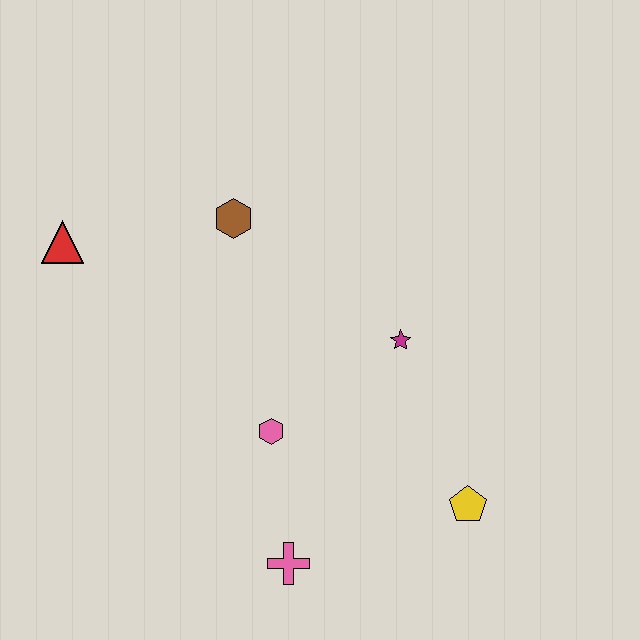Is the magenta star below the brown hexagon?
Yes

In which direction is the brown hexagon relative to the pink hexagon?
The brown hexagon is above the pink hexagon.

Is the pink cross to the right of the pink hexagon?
Yes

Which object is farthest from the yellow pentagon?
The red triangle is farthest from the yellow pentagon.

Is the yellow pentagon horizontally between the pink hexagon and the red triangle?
No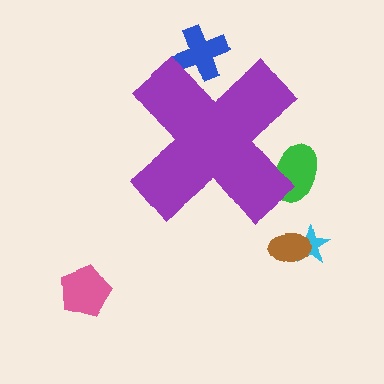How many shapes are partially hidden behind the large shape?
2 shapes are partially hidden.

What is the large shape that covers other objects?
A purple cross.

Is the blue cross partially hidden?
Yes, the blue cross is partially hidden behind the purple cross.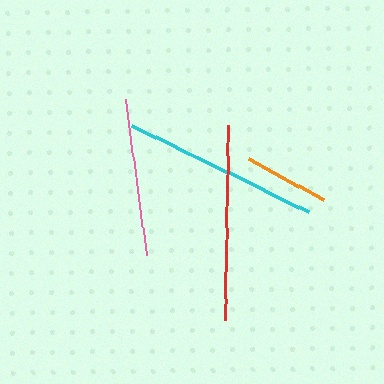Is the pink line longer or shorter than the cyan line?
The cyan line is longer than the pink line.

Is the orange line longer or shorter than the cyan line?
The cyan line is longer than the orange line.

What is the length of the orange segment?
The orange segment is approximately 86 pixels long.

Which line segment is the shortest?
The orange line is the shortest at approximately 86 pixels.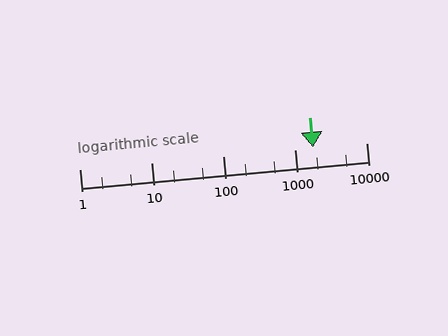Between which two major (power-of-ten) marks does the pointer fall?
The pointer is between 1000 and 10000.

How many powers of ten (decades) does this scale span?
The scale spans 4 decades, from 1 to 10000.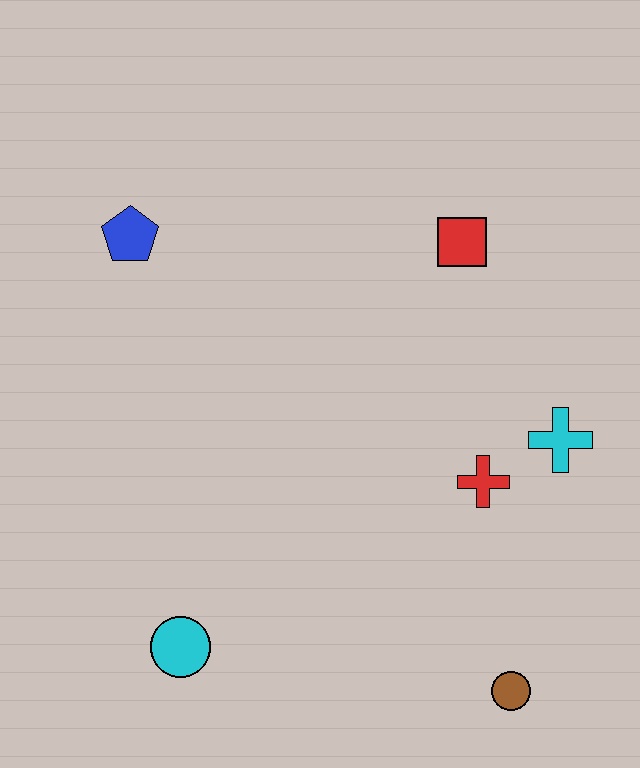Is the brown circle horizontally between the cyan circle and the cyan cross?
Yes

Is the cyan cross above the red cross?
Yes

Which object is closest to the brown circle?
The red cross is closest to the brown circle.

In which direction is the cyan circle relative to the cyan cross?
The cyan circle is to the left of the cyan cross.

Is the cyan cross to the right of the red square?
Yes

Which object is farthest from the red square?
The cyan circle is farthest from the red square.